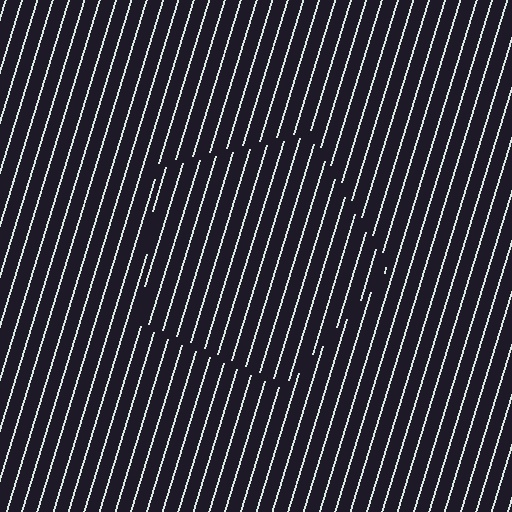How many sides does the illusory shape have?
5 sides — the line-ends trace a pentagon.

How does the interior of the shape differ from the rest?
The interior of the shape contains the same grating, shifted by half a period — the contour is defined by the phase discontinuity where line-ends from the inner and outer gratings abut.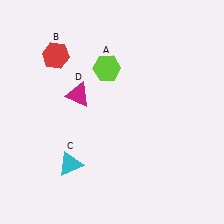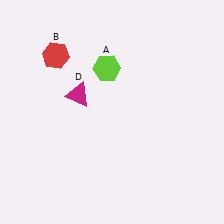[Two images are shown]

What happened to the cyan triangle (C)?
The cyan triangle (C) was removed in Image 2. It was in the bottom-left area of Image 1.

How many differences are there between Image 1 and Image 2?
There is 1 difference between the two images.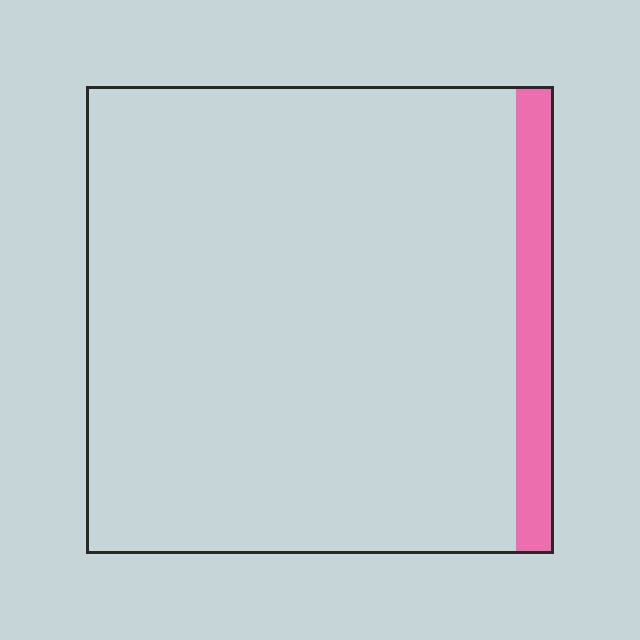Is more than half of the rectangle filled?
No.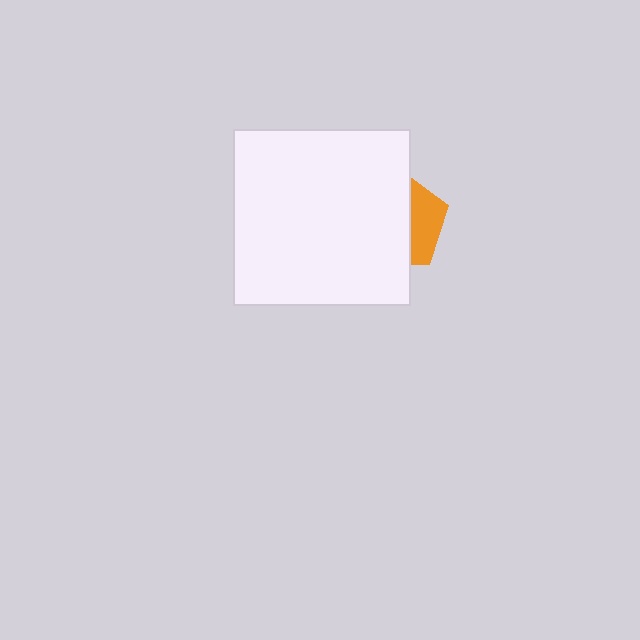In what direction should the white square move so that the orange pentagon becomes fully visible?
The white square should move left. That is the shortest direction to clear the overlap and leave the orange pentagon fully visible.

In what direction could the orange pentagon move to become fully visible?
The orange pentagon could move right. That would shift it out from behind the white square entirely.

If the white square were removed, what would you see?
You would see the complete orange pentagon.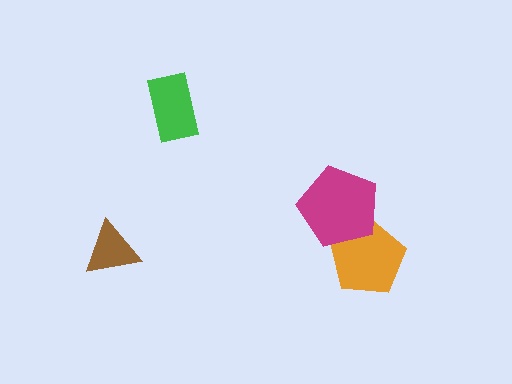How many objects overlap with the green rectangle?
0 objects overlap with the green rectangle.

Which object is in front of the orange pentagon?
The magenta pentagon is in front of the orange pentagon.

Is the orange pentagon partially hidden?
Yes, it is partially covered by another shape.